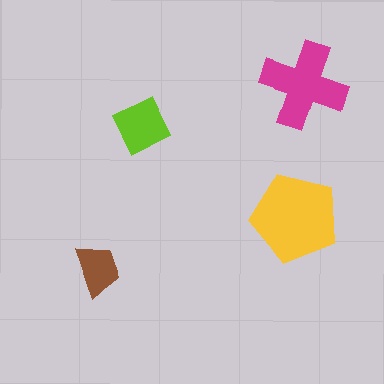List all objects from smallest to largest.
The brown trapezoid, the lime diamond, the magenta cross, the yellow pentagon.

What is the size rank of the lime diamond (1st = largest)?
3rd.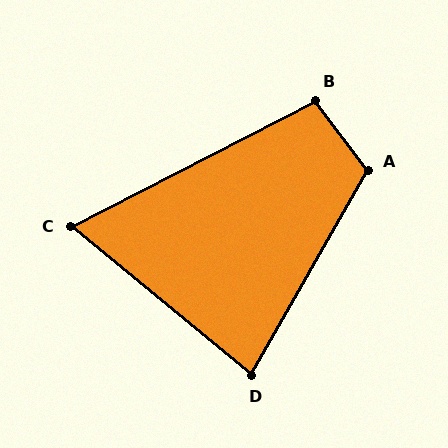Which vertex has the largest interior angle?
A, at approximately 113 degrees.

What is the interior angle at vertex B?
Approximately 100 degrees (obtuse).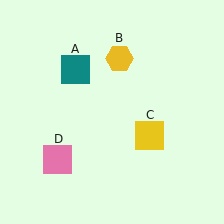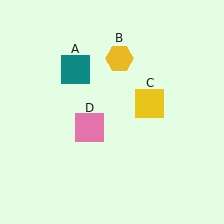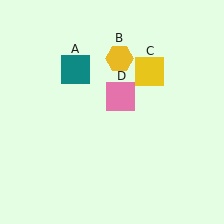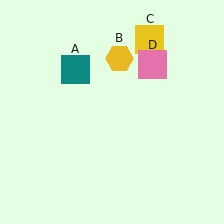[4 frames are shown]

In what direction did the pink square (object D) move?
The pink square (object D) moved up and to the right.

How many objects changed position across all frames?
2 objects changed position: yellow square (object C), pink square (object D).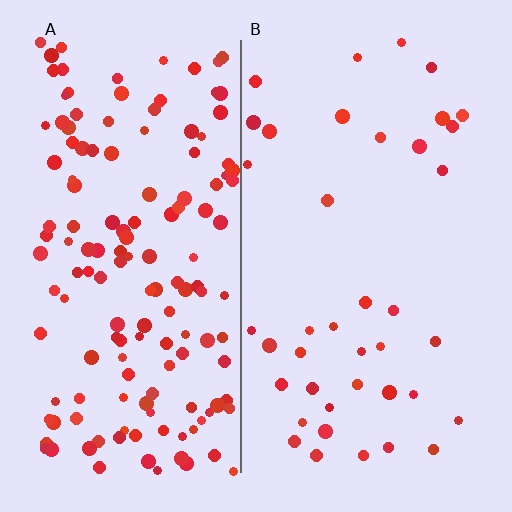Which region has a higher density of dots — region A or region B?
A (the left).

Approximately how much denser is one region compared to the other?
Approximately 3.7× — region A over region B.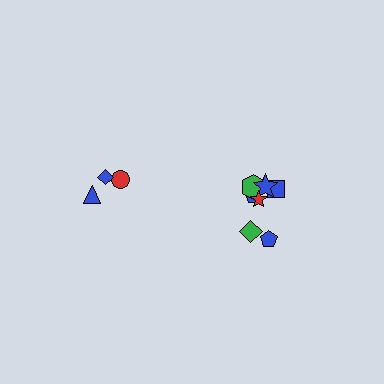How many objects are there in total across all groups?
There are 10 objects.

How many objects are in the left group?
There are 3 objects.